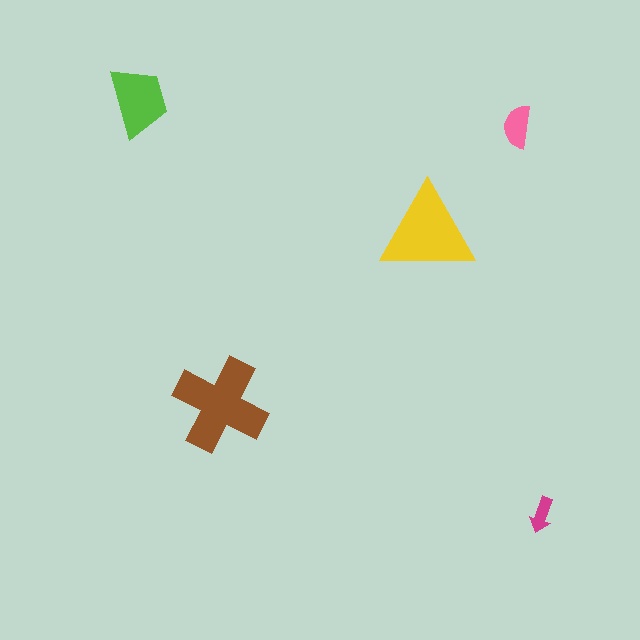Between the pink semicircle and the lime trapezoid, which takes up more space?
The lime trapezoid.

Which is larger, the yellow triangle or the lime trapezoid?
The yellow triangle.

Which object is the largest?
The brown cross.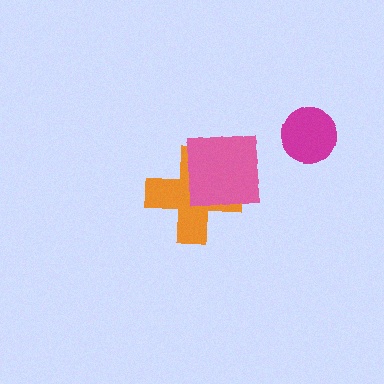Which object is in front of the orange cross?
The pink square is in front of the orange cross.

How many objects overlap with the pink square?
1 object overlaps with the pink square.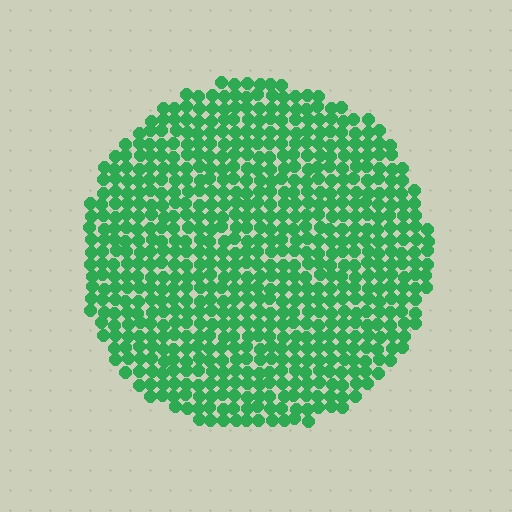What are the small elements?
The small elements are circles.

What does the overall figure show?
The overall figure shows a circle.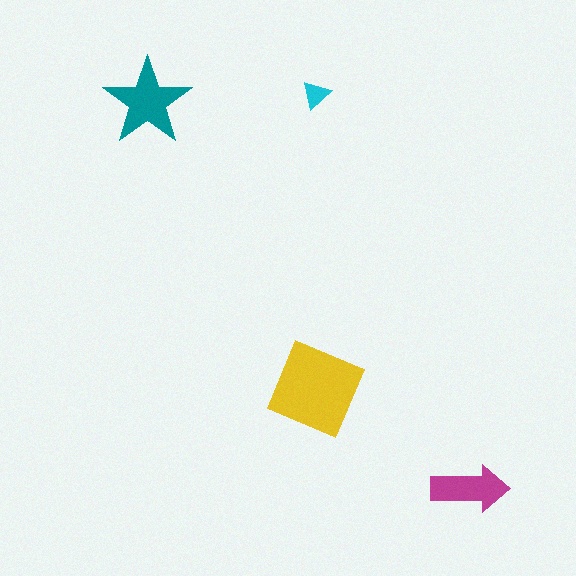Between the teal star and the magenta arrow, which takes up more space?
The teal star.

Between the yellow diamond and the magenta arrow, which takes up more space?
The yellow diamond.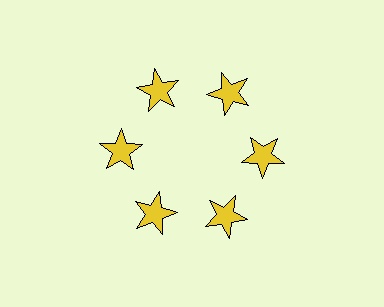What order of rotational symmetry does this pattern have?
This pattern has 6-fold rotational symmetry.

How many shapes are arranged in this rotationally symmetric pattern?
There are 6 shapes, arranged in 6 groups of 1.